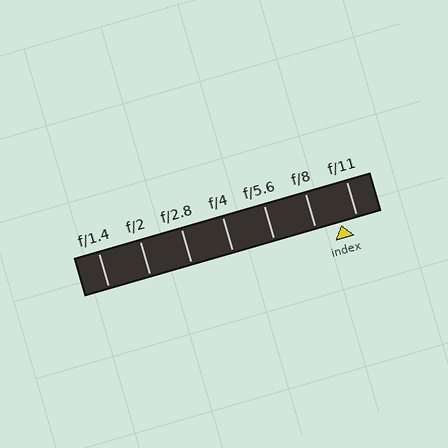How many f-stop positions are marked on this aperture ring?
There are 7 f-stop positions marked.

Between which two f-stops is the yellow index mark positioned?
The index mark is between f/8 and f/11.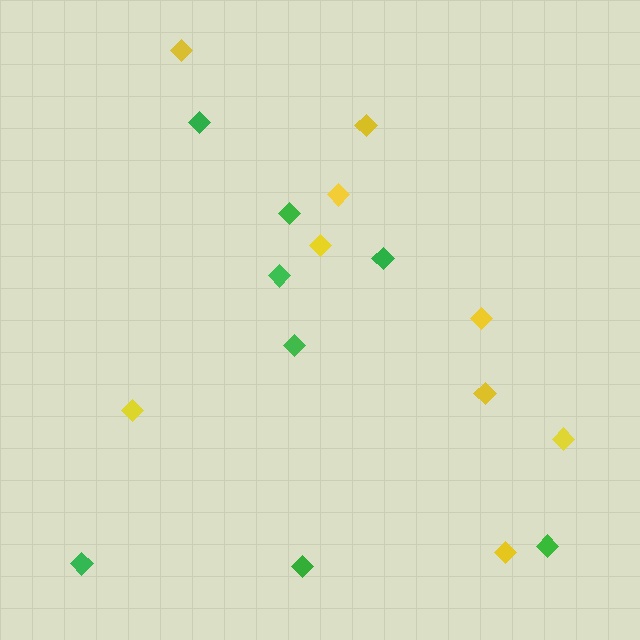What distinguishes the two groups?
There are 2 groups: one group of yellow diamonds (9) and one group of green diamonds (8).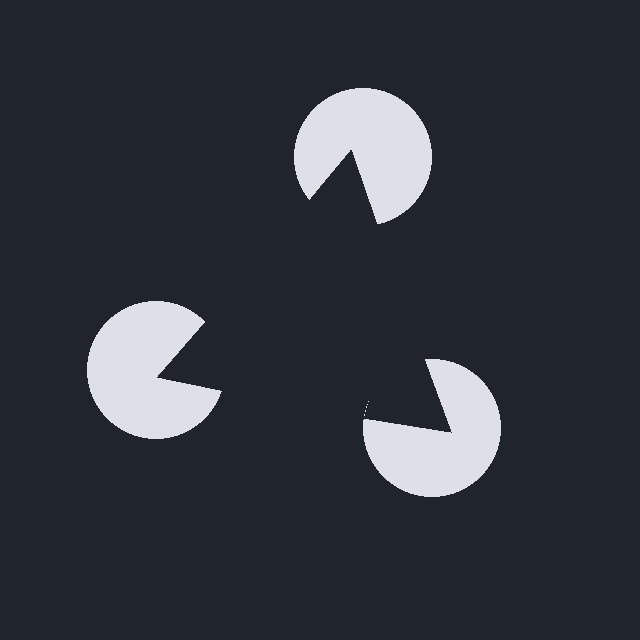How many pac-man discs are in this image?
There are 3 — one at each vertex of the illusory triangle.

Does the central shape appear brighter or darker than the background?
It typically appears slightly darker than the background, even though no actual brightness change is drawn.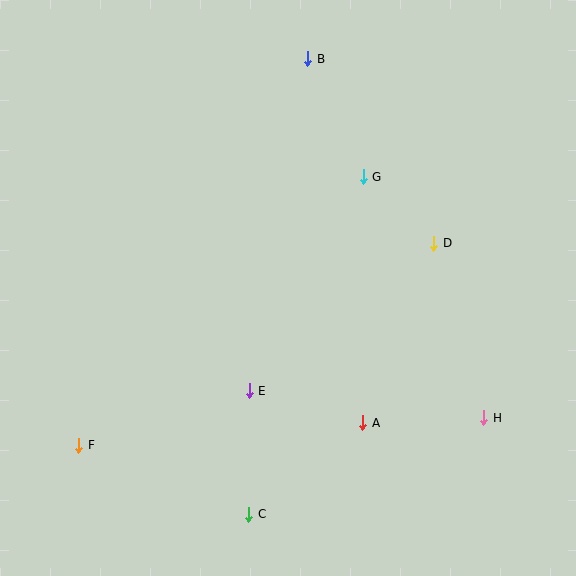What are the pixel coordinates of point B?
Point B is at (308, 59).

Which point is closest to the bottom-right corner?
Point H is closest to the bottom-right corner.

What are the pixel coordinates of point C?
Point C is at (249, 514).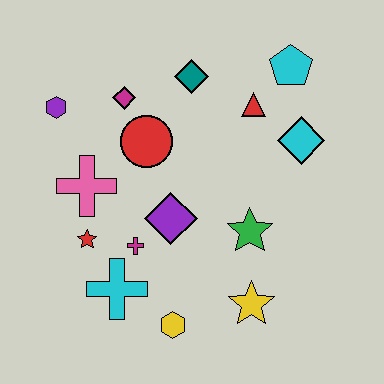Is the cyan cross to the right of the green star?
No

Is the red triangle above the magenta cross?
Yes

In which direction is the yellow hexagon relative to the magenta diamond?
The yellow hexagon is below the magenta diamond.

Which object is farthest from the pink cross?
The cyan pentagon is farthest from the pink cross.